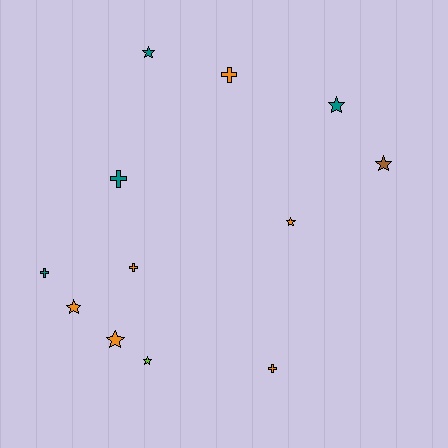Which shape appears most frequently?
Star, with 7 objects.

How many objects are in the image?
There are 12 objects.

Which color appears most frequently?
Orange, with 6 objects.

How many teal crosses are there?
There are 2 teal crosses.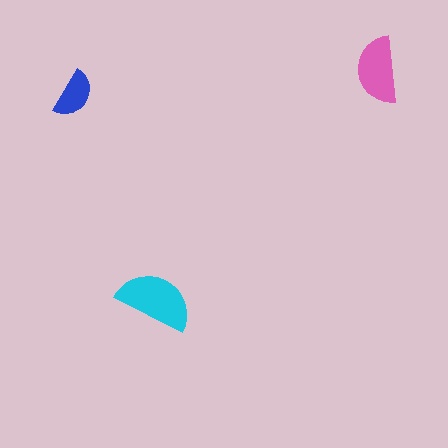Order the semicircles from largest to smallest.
the cyan one, the pink one, the blue one.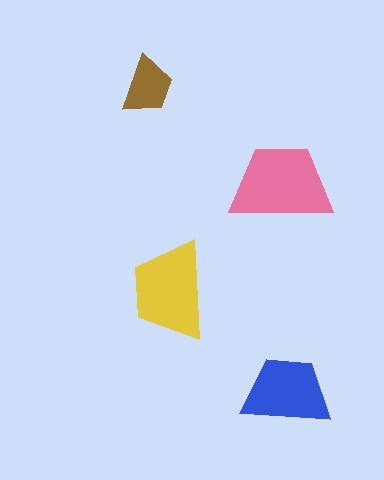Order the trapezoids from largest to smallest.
the pink one, the yellow one, the blue one, the brown one.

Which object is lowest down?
The blue trapezoid is bottommost.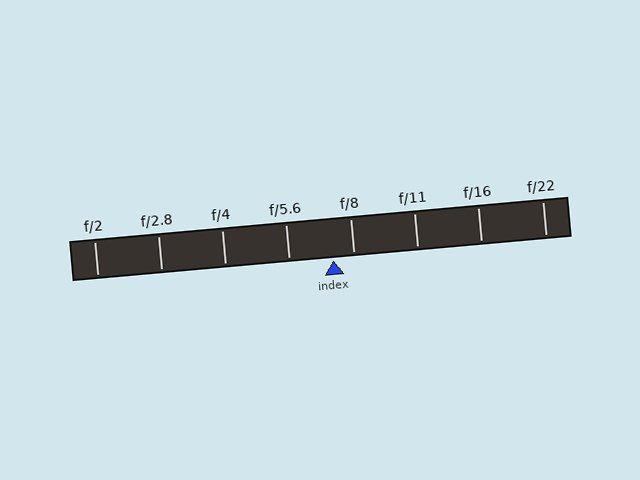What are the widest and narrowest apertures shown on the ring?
The widest aperture shown is f/2 and the narrowest is f/22.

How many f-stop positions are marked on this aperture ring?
There are 8 f-stop positions marked.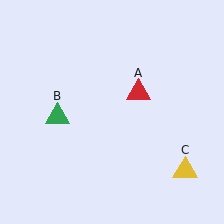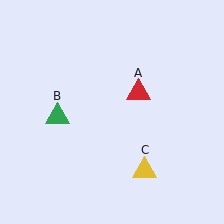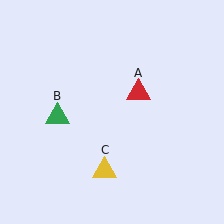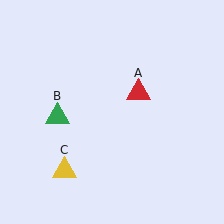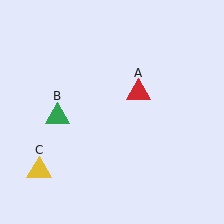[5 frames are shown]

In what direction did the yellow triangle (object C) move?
The yellow triangle (object C) moved left.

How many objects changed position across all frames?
1 object changed position: yellow triangle (object C).